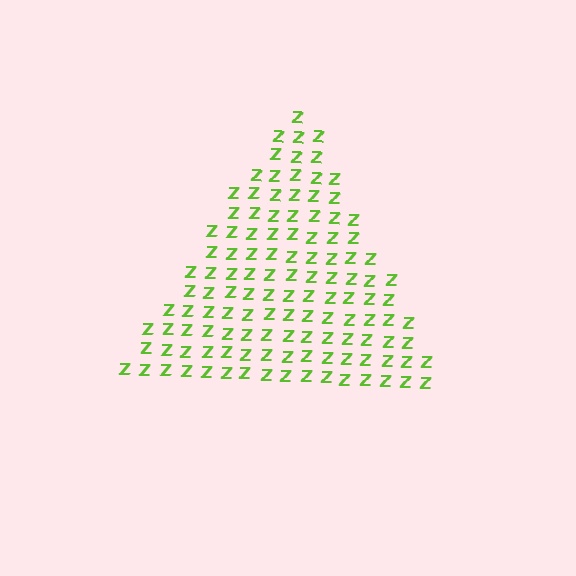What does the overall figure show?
The overall figure shows a triangle.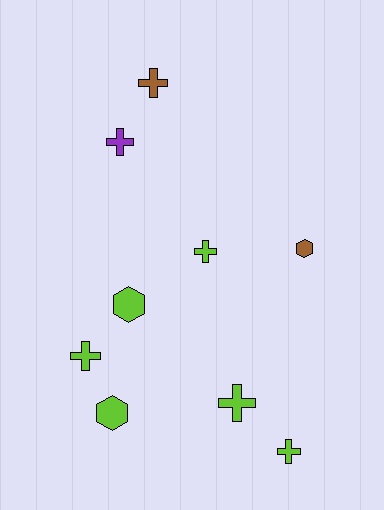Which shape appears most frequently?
Cross, with 6 objects.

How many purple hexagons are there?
There are no purple hexagons.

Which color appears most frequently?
Lime, with 6 objects.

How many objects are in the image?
There are 9 objects.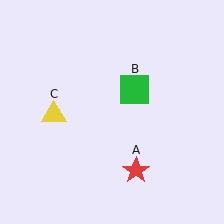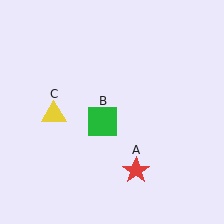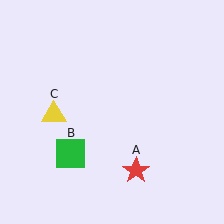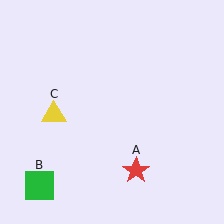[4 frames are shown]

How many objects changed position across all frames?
1 object changed position: green square (object B).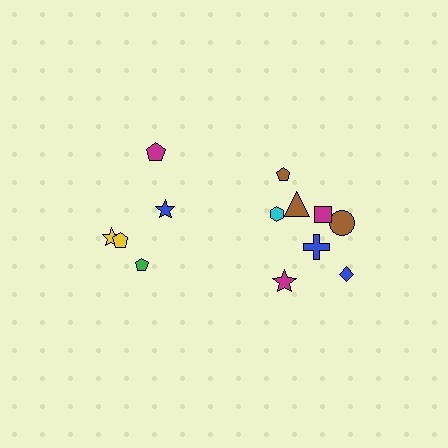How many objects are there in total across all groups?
There are 13 objects.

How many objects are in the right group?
There are 8 objects.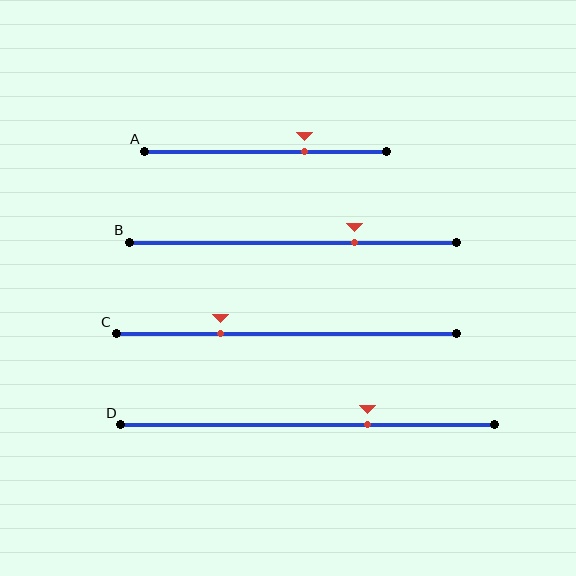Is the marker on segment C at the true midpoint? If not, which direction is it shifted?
No, the marker on segment C is shifted to the left by about 20% of the segment length.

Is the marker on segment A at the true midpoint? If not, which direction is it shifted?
No, the marker on segment A is shifted to the right by about 16% of the segment length.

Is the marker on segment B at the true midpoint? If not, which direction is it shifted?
No, the marker on segment B is shifted to the right by about 19% of the segment length.